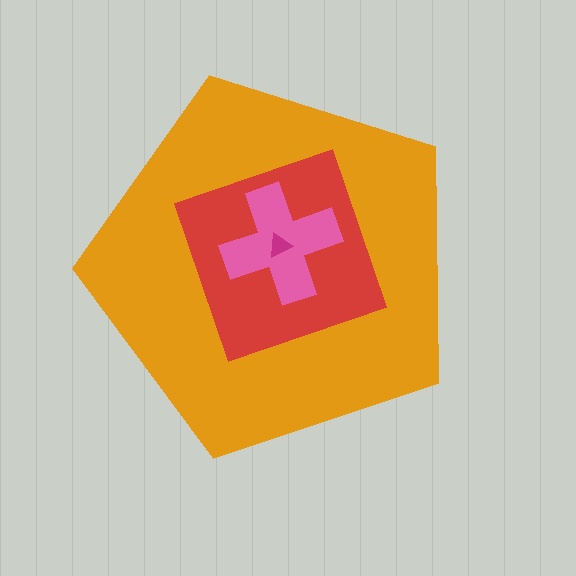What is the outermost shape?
The orange pentagon.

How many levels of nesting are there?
4.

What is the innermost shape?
The magenta triangle.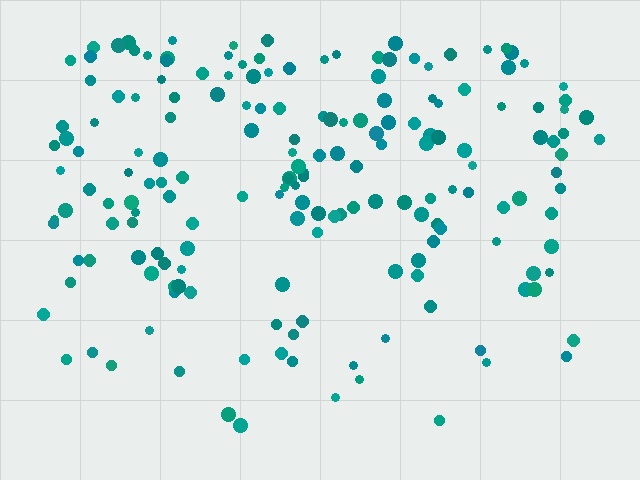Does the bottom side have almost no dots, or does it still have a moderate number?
Still a moderate number, just noticeably fewer than the top.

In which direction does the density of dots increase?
From bottom to top, with the top side densest.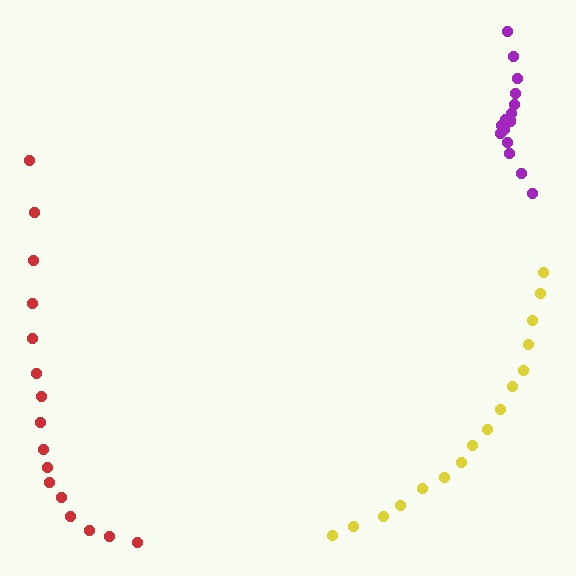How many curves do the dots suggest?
There are 3 distinct paths.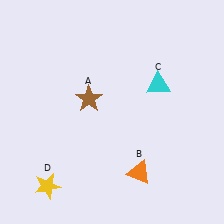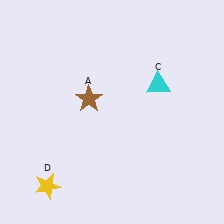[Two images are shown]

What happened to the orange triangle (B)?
The orange triangle (B) was removed in Image 2. It was in the bottom-right area of Image 1.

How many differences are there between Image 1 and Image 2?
There is 1 difference between the two images.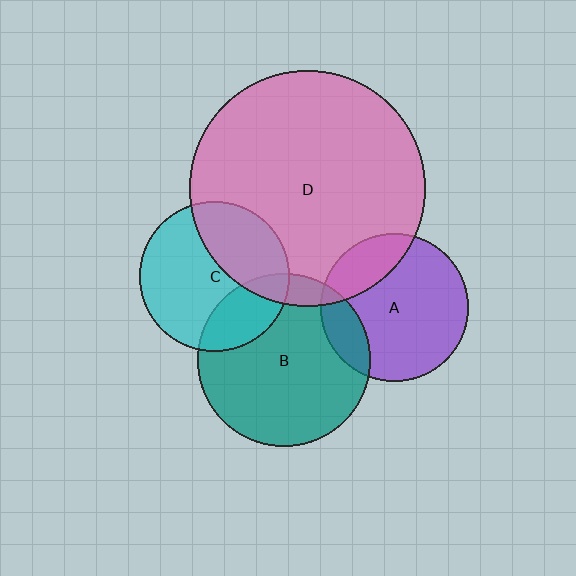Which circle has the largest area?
Circle D (pink).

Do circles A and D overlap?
Yes.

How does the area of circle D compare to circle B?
Approximately 1.9 times.